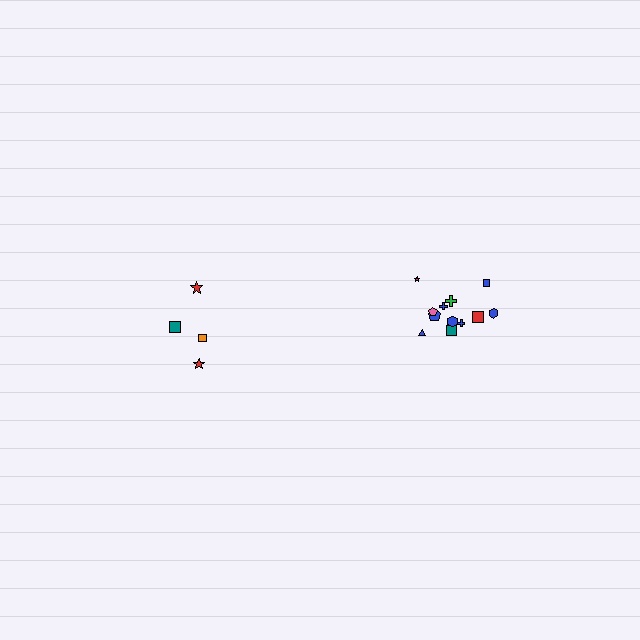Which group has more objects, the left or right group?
The right group.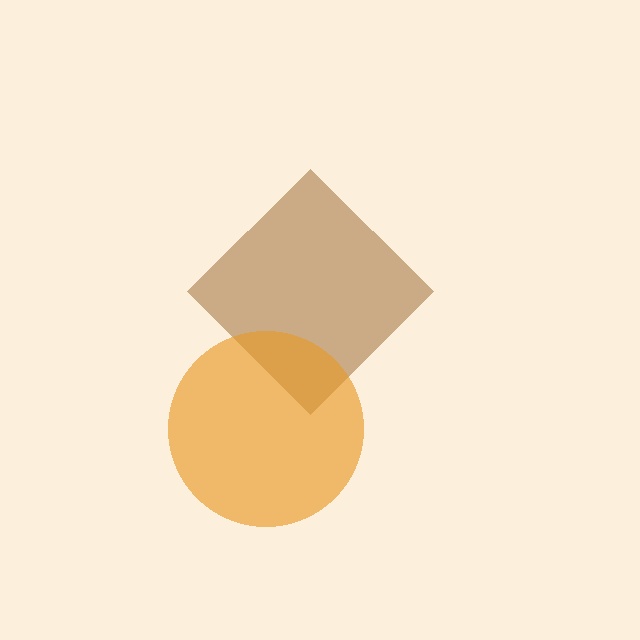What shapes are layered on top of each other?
The layered shapes are: a brown diamond, an orange circle.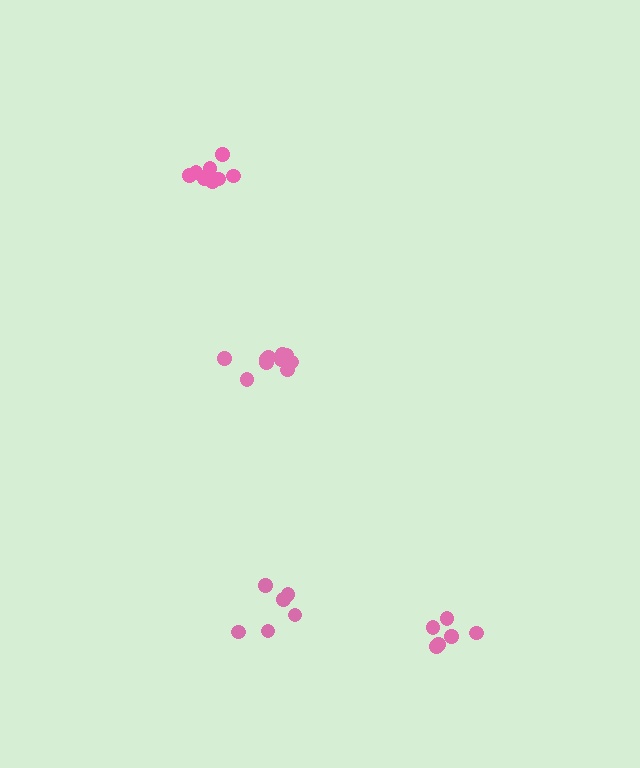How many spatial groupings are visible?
There are 4 spatial groupings.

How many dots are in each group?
Group 1: 8 dots, Group 2: 6 dots, Group 3: 6 dots, Group 4: 10 dots (30 total).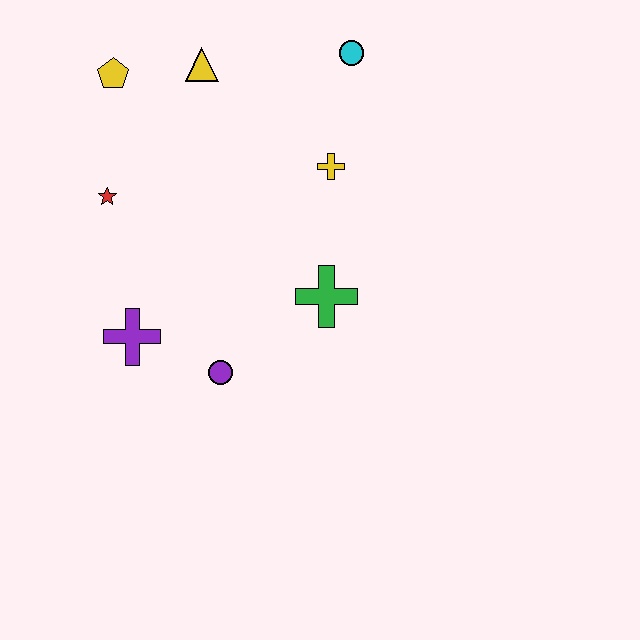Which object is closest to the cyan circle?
The yellow cross is closest to the cyan circle.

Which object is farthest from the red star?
The cyan circle is farthest from the red star.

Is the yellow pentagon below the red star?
No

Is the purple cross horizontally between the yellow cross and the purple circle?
No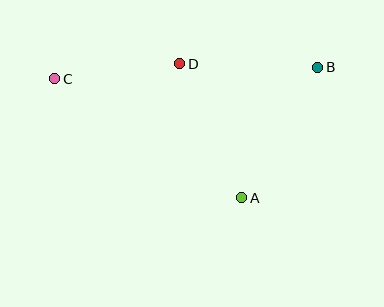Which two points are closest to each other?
Points C and D are closest to each other.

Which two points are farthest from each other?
Points B and C are farthest from each other.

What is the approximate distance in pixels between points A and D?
The distance between A and D is approximately 148 pixels.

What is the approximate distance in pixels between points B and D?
The distance between B and D is approximately 138 pixels.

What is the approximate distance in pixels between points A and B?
The distance between A and B is approximately 151 pixels.